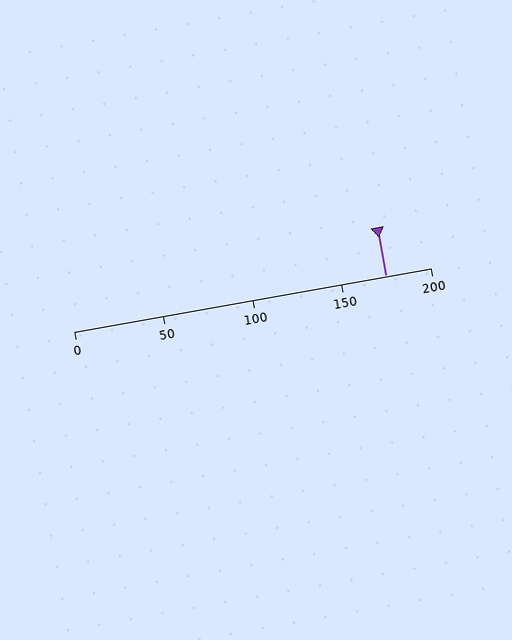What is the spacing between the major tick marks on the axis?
The major ticks are spaced 50 apart.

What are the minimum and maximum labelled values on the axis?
The axis runs from 0 to 200.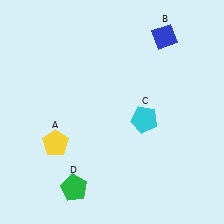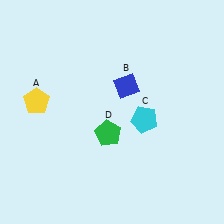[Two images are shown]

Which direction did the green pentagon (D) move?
The green pentagon (D) moved up.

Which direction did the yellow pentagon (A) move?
The yellow pentagon (A) moved up.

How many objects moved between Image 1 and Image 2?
3 objects moved between the two images.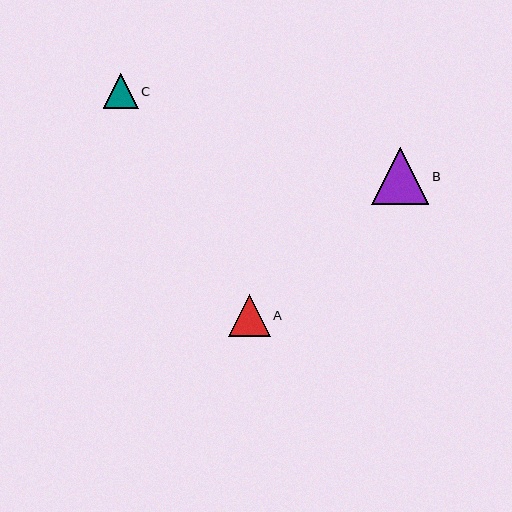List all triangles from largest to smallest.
From largest to smallest: B, A, C.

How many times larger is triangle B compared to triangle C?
Triangle B is approximately 1.7 times the size of triangle C.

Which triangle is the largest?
Triangle B is the largest with a size of approximately 57 pixels.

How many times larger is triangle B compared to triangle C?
Triangle B is approximately 1.7 times the size of triangle C.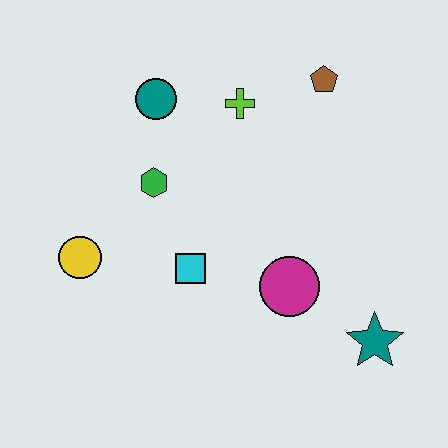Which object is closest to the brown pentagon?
The lime cross is closest to the brown pentagon.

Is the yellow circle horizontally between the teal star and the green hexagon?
No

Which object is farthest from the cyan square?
The brown pentagon is farthest from the cyan square.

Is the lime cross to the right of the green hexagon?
Yes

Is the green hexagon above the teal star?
Yes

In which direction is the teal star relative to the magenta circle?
The teal star is to the right of the magenta circle.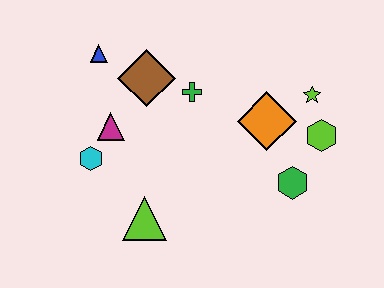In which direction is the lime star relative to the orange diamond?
The lime star is to the right of the orange diamond.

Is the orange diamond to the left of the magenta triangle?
No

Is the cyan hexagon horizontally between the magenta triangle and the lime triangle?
No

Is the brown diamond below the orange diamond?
No